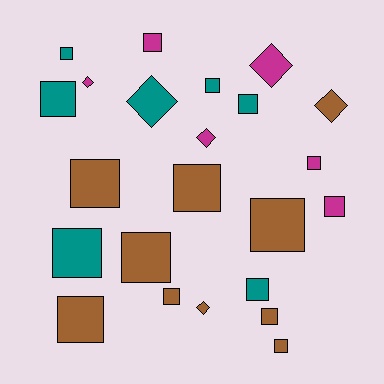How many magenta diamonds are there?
There are 3 magenta diamonds.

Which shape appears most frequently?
Square, with 17 objects.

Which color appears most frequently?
Brown, with 10 objects.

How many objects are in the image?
There are 23 objects.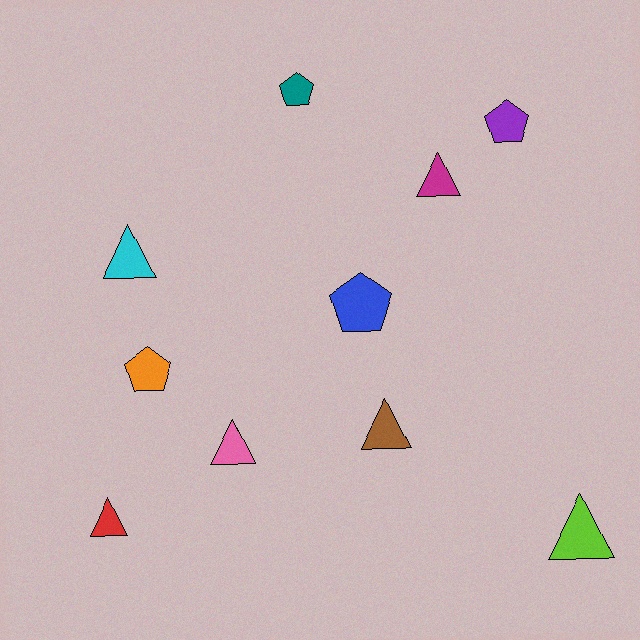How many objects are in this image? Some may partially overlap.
There are 10 objects.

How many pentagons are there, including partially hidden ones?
There are 4 pentagons.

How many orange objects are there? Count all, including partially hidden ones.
There is 1 orange object.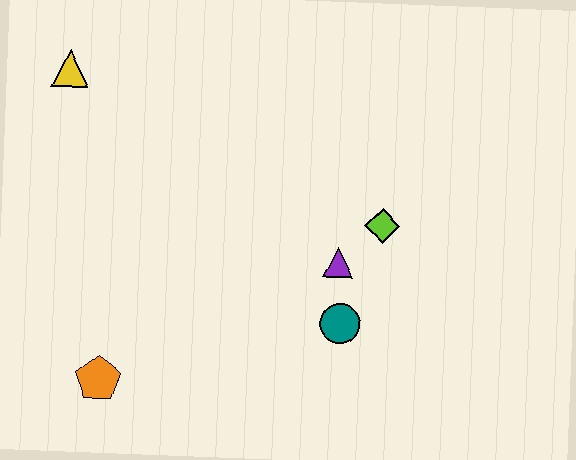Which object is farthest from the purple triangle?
The yellow triangle is farthest from the purple triangle.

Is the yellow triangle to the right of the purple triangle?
No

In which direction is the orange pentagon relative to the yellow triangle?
The orange pentagon is below the yellow triangle.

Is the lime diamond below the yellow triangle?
Yes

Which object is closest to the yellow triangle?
The orange pentagon is closest to the yellow triangle.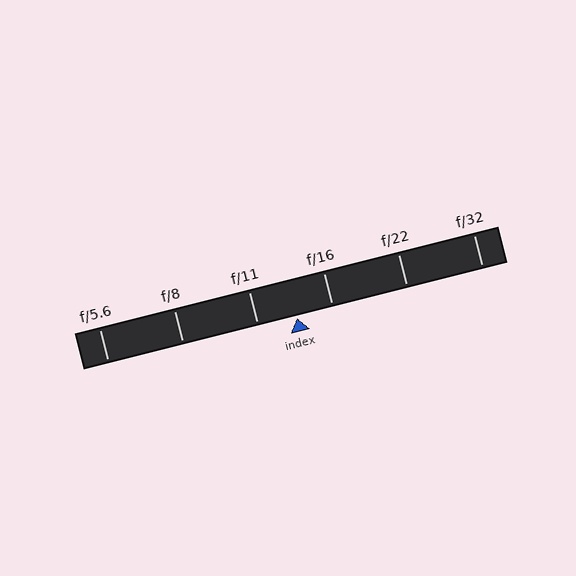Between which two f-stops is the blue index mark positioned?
The index mark is between f/11 and f/16.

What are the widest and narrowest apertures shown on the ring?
The widest aperture shown is f/5.6 and the narrowest is f/32.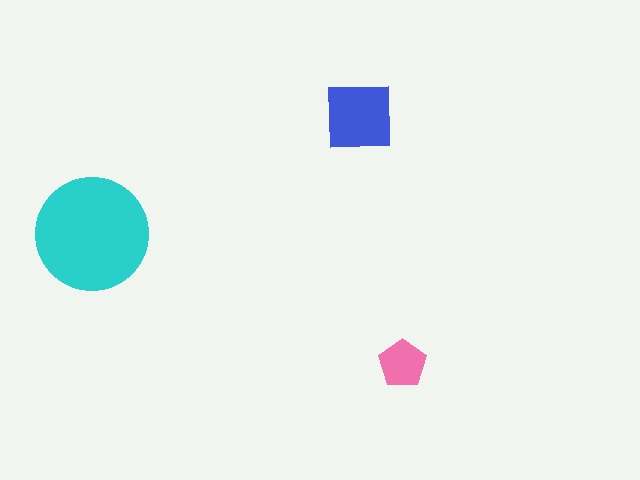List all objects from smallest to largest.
The pink pentagon, the blue square, the cyan circle.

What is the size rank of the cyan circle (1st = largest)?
1st.